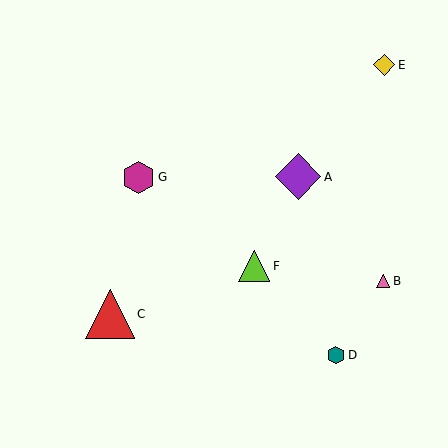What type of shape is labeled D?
Shape D is a teal hexagon.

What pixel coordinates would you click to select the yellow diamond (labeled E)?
Click at (384, 65) to select the yellow diamond E.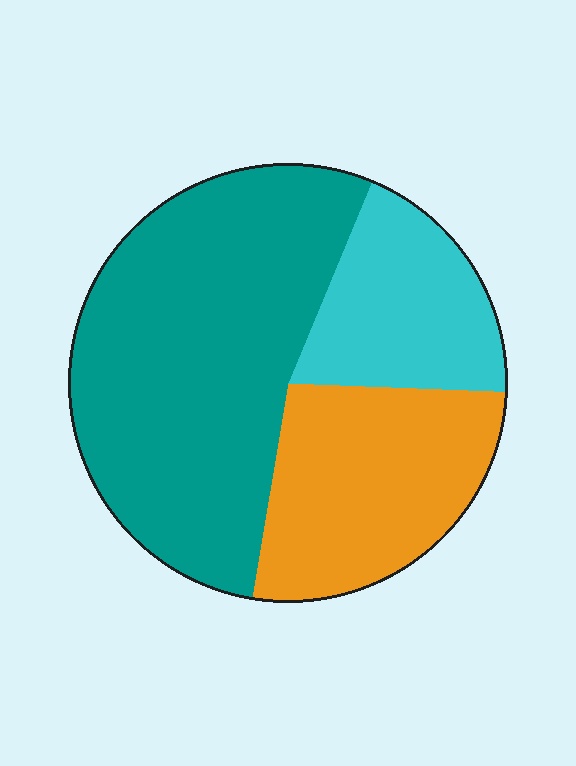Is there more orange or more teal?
Teal.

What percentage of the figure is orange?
Orange covers about 25% of the figure.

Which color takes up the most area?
Teal, at roughly 55%.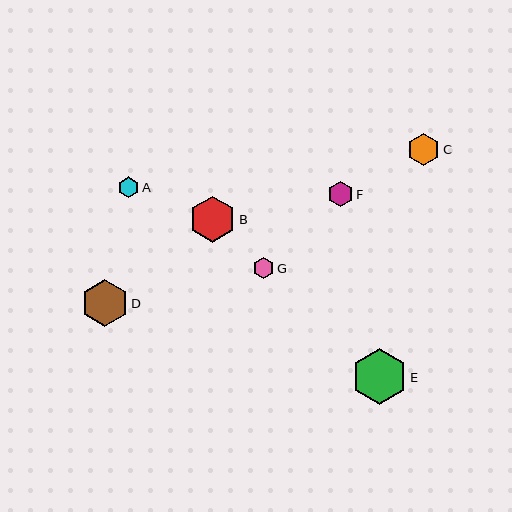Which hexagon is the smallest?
Hexagon A is the smallest with a size of approximately 21 pixels.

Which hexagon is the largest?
Hexagon E is the largest with a size of approximately 56 pixels.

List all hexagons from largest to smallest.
From largest to smallest: E, D, B, C, F, G, A.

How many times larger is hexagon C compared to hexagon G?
Hexagon C is approximately 1.5 times the size of hexagon G.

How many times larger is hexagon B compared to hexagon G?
Hexagon B is approximately 2.2 times the size of hexagon G.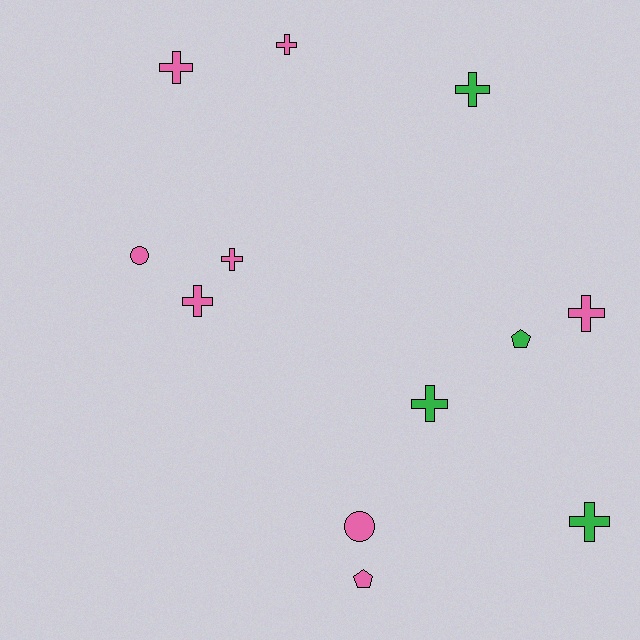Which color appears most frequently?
Pink, with 8 objects.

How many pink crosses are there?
There are 5 pink crosses.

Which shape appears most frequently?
Cross, with 8 objects.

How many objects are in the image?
There are 12 objects.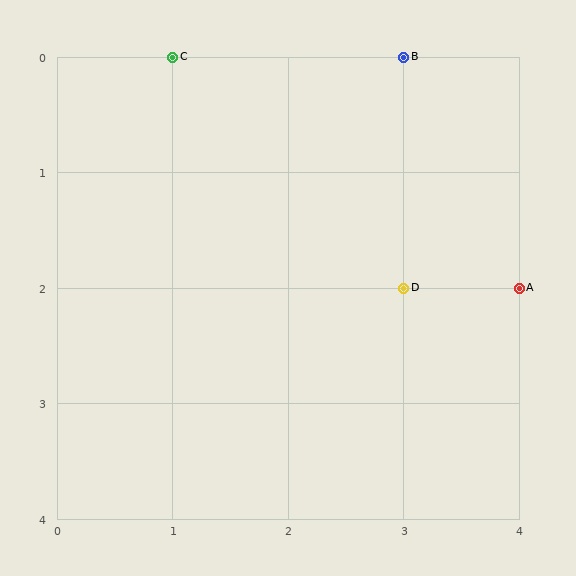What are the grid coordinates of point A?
Point A is at grid coordinates (4, 2).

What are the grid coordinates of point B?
Point B is at grid coordinates (3, 0).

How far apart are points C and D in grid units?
Points C and D are 2 columns and 2 rows apart (about 2.8 grid units diagonally).